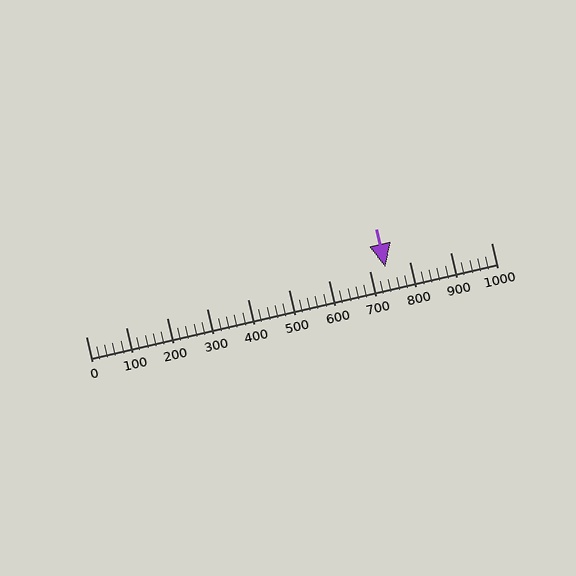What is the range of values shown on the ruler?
The ruler shows values from 0 to 1000.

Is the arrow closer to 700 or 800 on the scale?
The arrow is closer to 700.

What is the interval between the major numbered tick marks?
The major tick marks are spaced 100 units apart.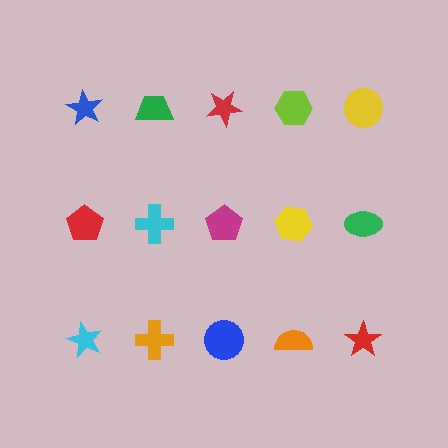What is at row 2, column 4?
A yellow hexagon.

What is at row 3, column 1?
A cyan star.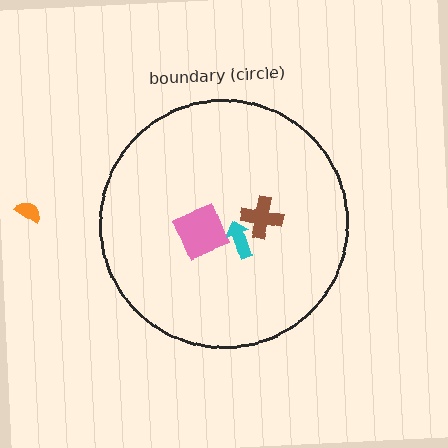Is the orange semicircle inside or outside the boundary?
Outside.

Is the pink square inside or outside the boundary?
Inside.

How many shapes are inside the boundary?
3 inside, 1 outside.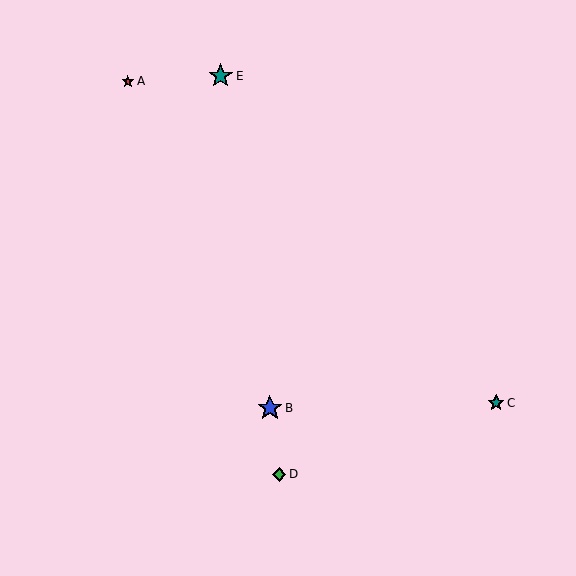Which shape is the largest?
The blue star (labeled B) is the largest.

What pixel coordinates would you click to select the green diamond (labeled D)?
Click at (279, 474) to select the green diamond D.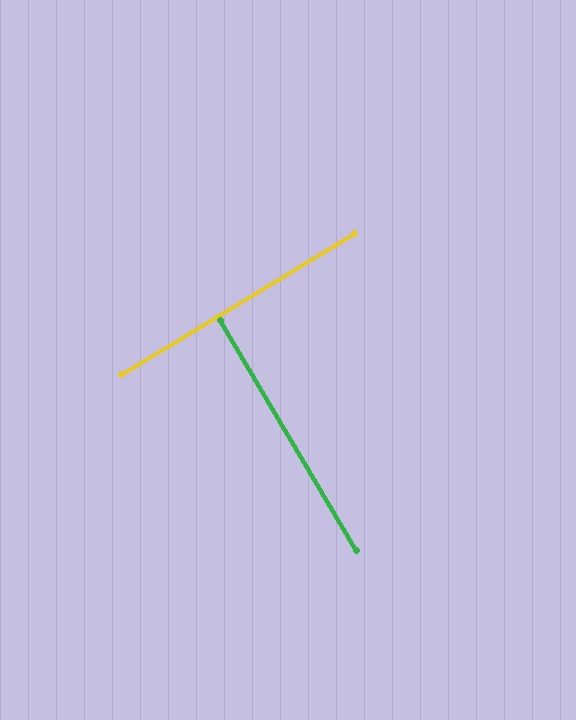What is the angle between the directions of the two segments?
Approximately 89 degrees.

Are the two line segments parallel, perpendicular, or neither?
Perpendicular — they meet at approximately 89°.